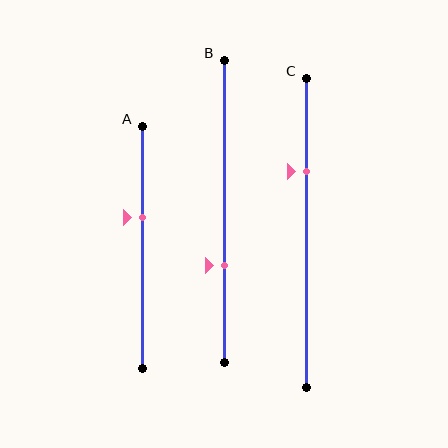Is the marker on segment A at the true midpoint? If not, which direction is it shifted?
No, the marker on segment A is shifted upward by about 12% of the segment length.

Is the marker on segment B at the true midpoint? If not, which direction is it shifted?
No, the marker on segment B is shifted downward by about 18% of the segment length.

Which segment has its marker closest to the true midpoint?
Segment A has its marker closest to the true midpoint.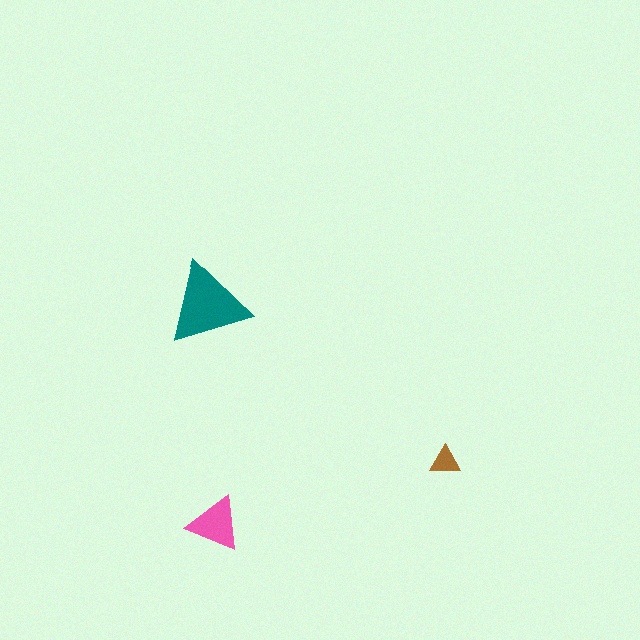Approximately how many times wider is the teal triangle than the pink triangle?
About 1.5 times wider.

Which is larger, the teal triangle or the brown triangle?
The teal one.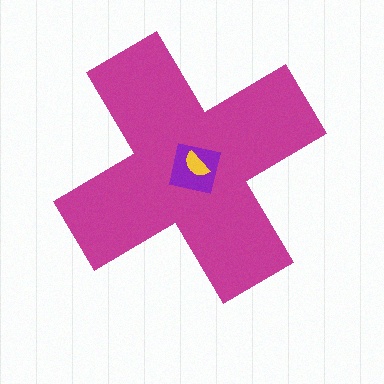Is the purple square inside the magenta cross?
Yes.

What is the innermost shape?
The yellow semicircle.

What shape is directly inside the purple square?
The yellow semicircle.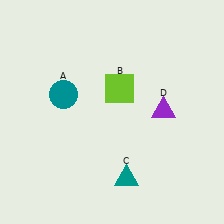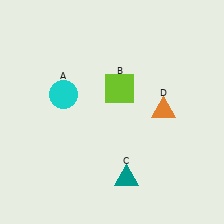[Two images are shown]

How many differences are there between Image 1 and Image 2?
There are 2 differences between the two images.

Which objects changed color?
A changed from teal to cyan. D changed from purple to orange.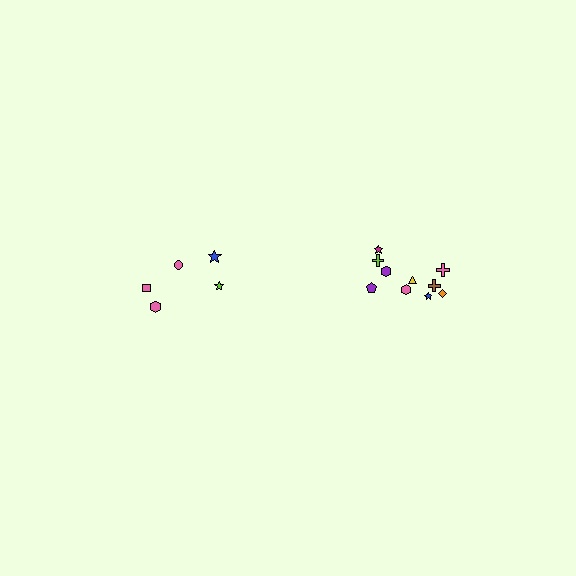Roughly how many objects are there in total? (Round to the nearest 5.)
Roughly 15 objects in total.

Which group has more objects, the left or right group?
The right group.